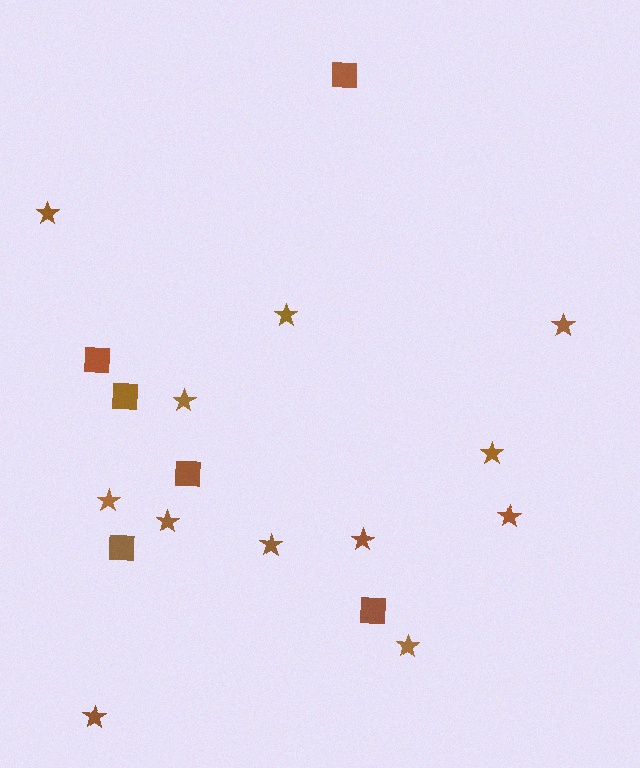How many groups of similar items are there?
There are 2 groups: one group of squares (6) and one group of stars (12).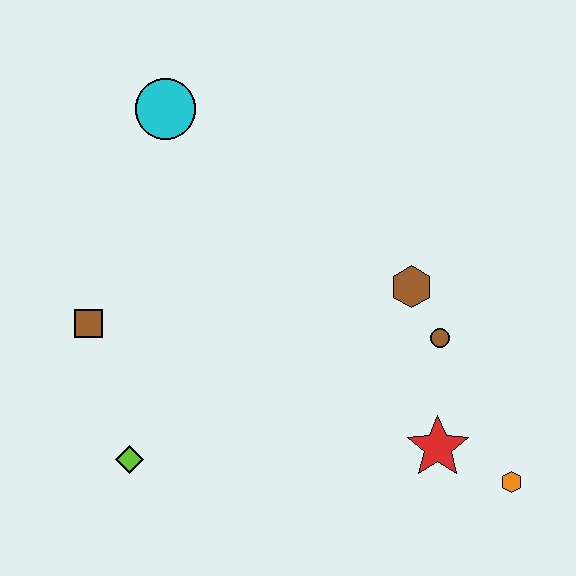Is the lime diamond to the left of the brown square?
No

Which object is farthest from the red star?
The cyan circle is farthest from the red star.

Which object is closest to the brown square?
The lime diamond is closest to the brown square.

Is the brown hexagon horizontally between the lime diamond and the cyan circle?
No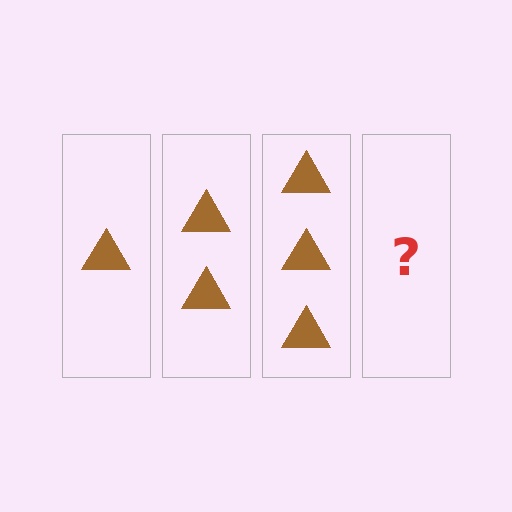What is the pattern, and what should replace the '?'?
The pattern is that each step adds one more triangle. The '?' should be 4 triangles.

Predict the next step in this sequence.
The next step is 4 triangles.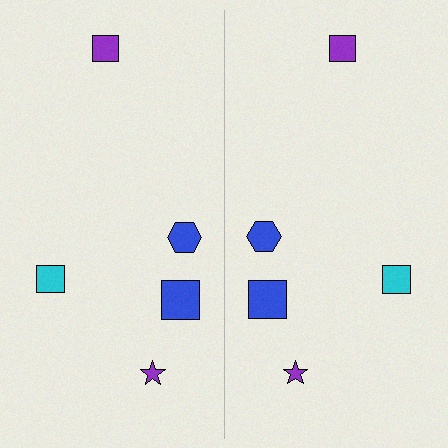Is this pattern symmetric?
Yes, this pattern has bilateral (reflection) symmetry.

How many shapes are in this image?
There are 10 shapes in this image.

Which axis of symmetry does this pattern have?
The pattern has a vertical axis of symmetry running through the center of the image.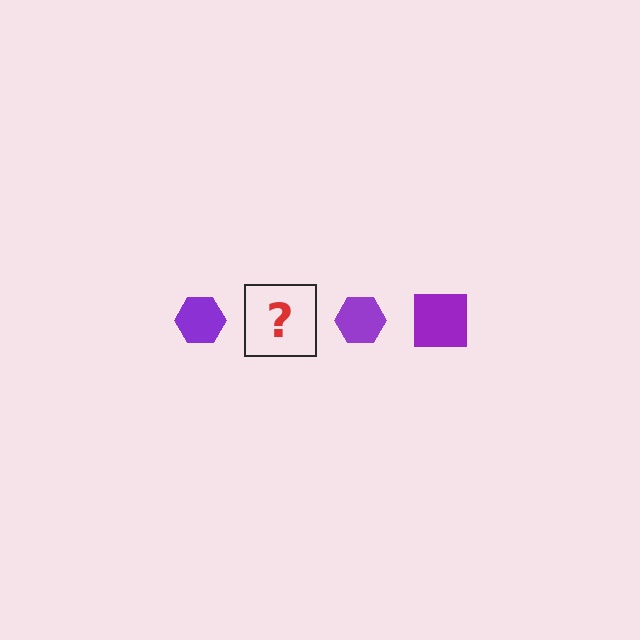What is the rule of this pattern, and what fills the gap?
The rule is that the pattern cycles through hexagon, square shapes in purple. The gap should be filled with a purple square.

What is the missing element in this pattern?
The missing element is a purple square.